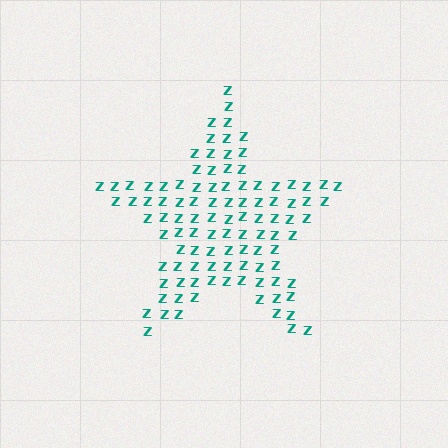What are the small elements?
The small elements are letter Z's.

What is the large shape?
The large shape is a star.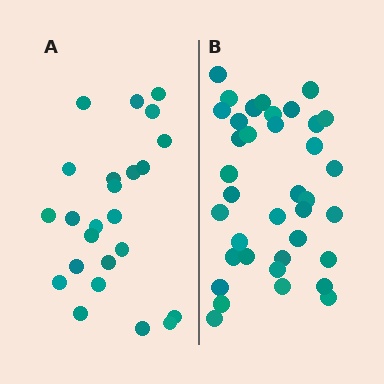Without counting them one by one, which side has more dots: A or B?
Region B (the right region) has more dots.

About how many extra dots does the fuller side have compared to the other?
Region B has approximately 15 more dots than region A.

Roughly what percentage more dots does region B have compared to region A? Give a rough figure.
About 55% more.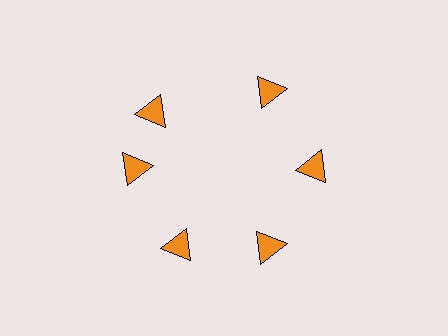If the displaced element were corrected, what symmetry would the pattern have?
It would have 6-fold rotational symmetry — the pattern would map onto itself every 60 degrees.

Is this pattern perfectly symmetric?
No. The 6 orange triangles are arranged in a ring, but one element near the 11 o'clock position is rotated out of alignment along the ring, breaking the 6-fold rotational symmetry.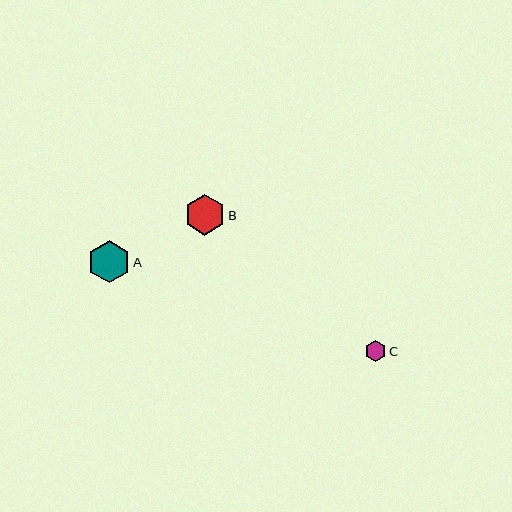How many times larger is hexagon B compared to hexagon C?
Hexagon B is approximately 1.9 times the size of hexagon C.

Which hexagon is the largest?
Hexagon A is the largest with a size of approximately 42 pixels.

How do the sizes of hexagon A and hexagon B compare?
Hexagon A and hexagon B are approximately the same size.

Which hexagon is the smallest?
Hexagon C is the smallest with a size of approximately 21 pixels.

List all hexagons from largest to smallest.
From largest to smallest: A, B, C.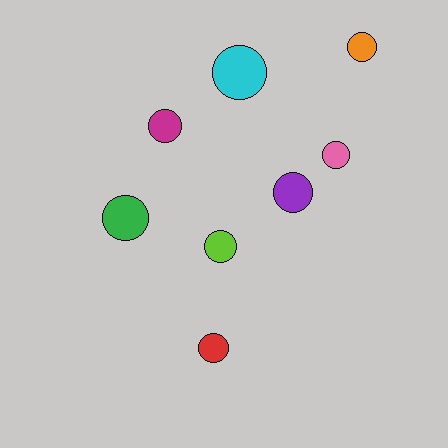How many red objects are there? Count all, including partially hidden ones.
There is 1 red object.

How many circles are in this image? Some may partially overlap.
There are 8 circles.